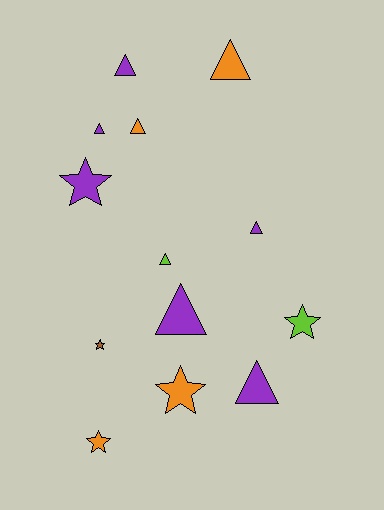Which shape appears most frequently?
Triangle, with 8 objects.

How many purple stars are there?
There is 1 purple star.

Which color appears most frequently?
Purple, with 6 objects.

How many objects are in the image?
There are 13 objects.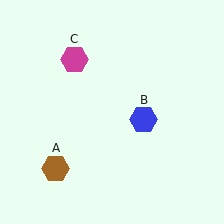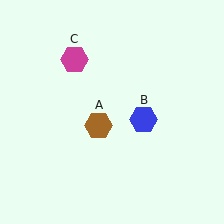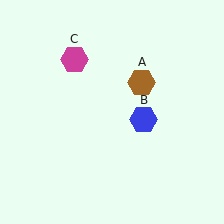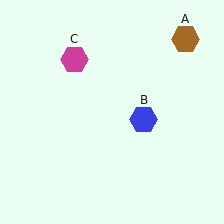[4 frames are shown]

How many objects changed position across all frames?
1 object changed position: brown hexagon (object A).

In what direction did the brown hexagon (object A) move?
The brown hexagon (object A) moved up and to the right.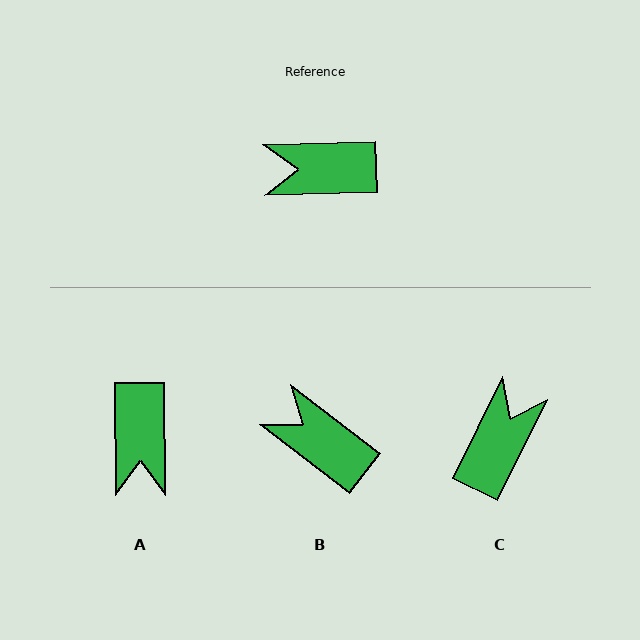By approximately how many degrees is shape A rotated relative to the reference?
Approximately 89 degrees counter-clockwise.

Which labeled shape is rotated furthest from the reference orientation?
C, about 118 degrees away.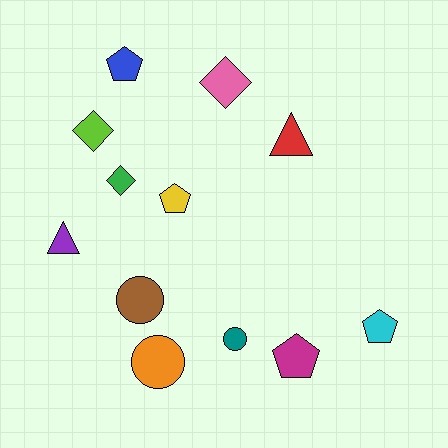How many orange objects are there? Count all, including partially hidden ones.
There is 1 orange object.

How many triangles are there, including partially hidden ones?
There are 2 triangles.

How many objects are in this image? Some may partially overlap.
There are 12 objects.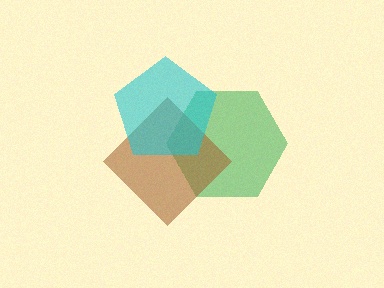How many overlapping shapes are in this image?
There are 3 overlapping shapes in the image.